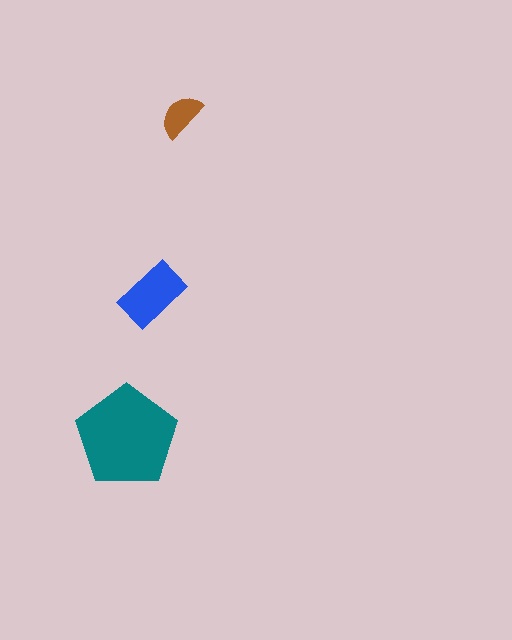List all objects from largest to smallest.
The teal pentagon, the blue rectangle, the brown semicircle.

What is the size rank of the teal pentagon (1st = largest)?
1st.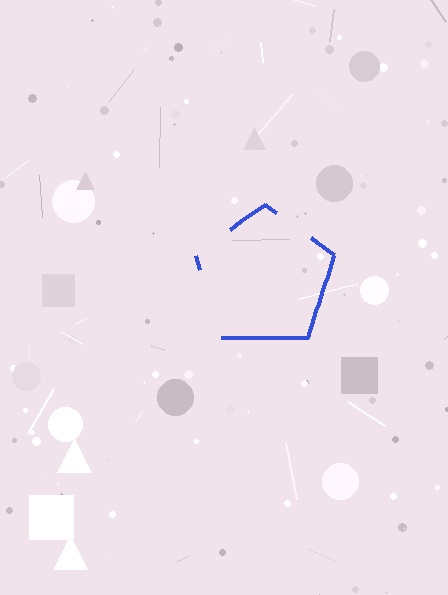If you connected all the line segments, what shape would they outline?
They would outline a pentagon.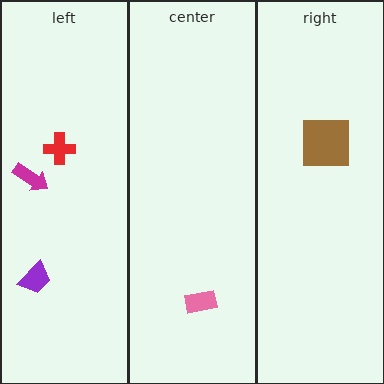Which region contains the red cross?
The left region.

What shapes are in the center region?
The pink rectangle.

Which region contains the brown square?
The right region.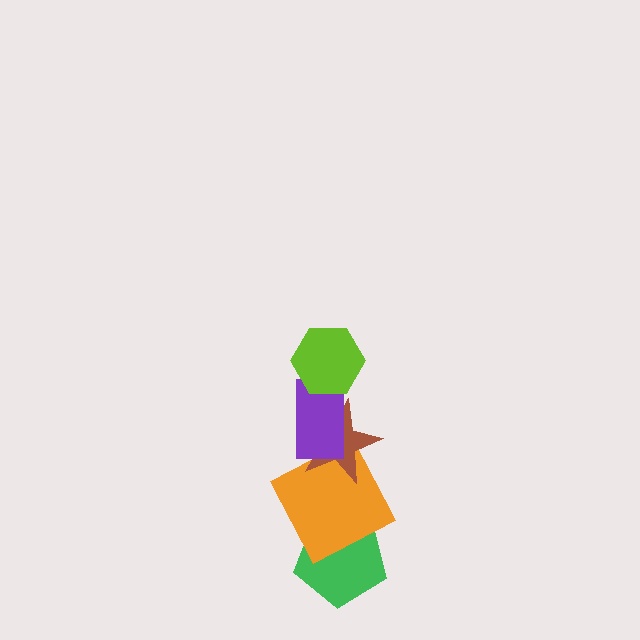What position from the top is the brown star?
The brown star is 3rd from the top.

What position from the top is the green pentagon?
The green pentagon is 5th from the top.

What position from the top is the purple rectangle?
The purple rectangle is 2nd from the top.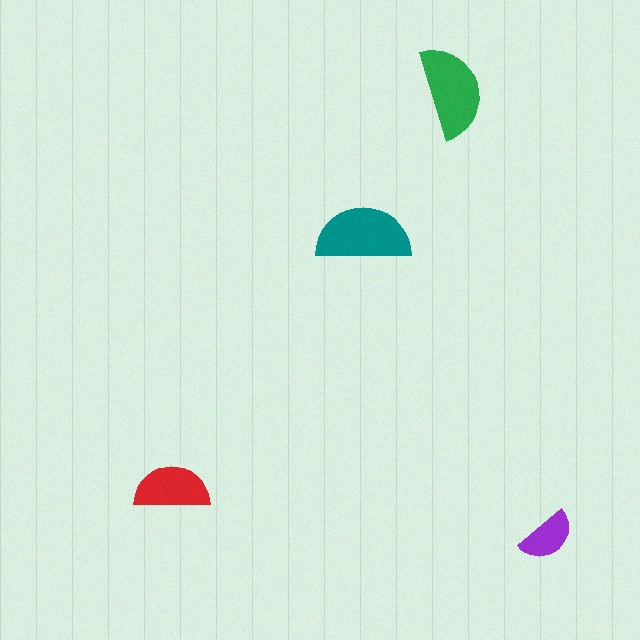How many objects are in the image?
There are 4 objects in the image.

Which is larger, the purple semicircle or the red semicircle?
The red one.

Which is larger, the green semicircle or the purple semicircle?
The green one.